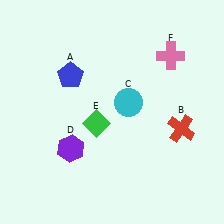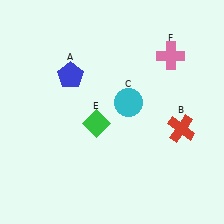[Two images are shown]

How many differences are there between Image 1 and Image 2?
There is 1 difference between the two images.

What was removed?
The purple hexagon (D) was removed in Image 2.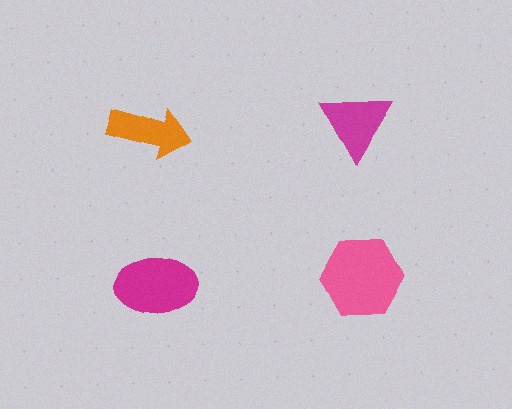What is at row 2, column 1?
A magenta ellipse.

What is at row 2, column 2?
A pink hexagon.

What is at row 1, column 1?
An orange arrow.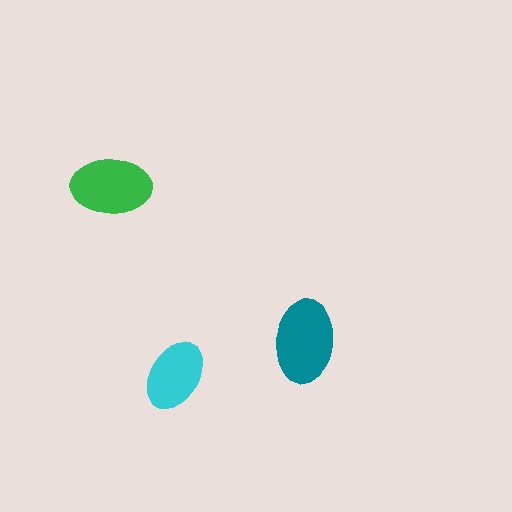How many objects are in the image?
There are 3 objects in the image.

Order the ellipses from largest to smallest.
the teal one, the green one, the cyan one.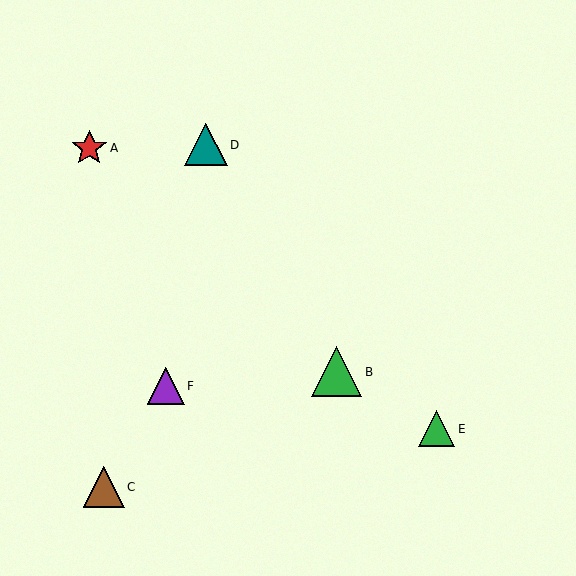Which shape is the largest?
The green triangle (labeled B) is the largest.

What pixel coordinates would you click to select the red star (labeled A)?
Click at (89, 148) to select the red star A.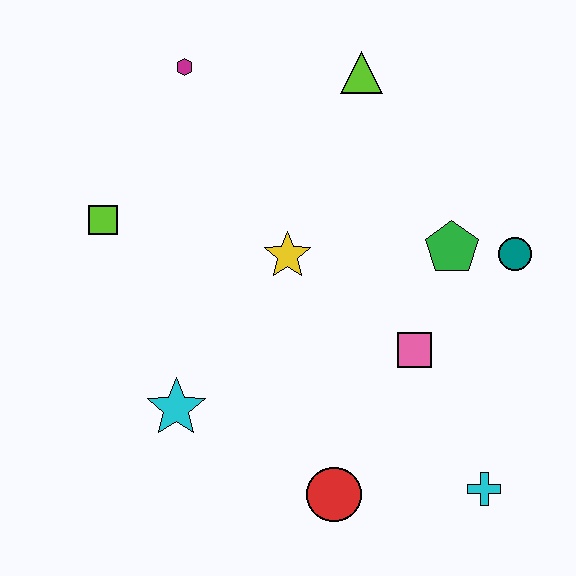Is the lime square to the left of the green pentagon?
Yes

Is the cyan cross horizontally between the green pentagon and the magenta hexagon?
No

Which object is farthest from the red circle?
The magenta hexagon is farthest from the red circle.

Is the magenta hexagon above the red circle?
Yes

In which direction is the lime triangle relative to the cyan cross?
The lime triangle is above the cyan cross.